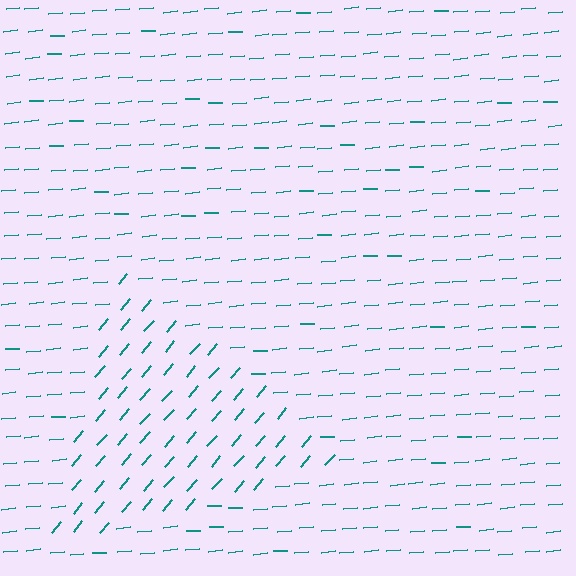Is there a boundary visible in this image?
Yes, there is a texture boundary formed by a change in line orientation.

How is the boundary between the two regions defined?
The boundary is defined purely by a change in line orientation (approximately 45 degrees difference). All lines are the same color and thickness.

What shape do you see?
I see a triangle.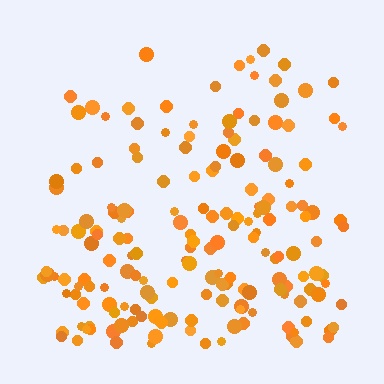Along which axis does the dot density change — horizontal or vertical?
Vertical.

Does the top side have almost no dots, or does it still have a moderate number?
Still a moderate number, just noticeably fewer than the bottom.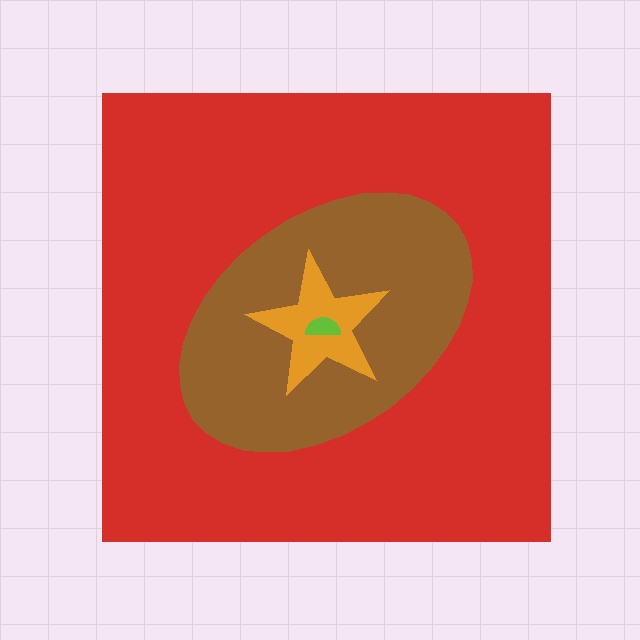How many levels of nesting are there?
4.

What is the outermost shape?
The red square.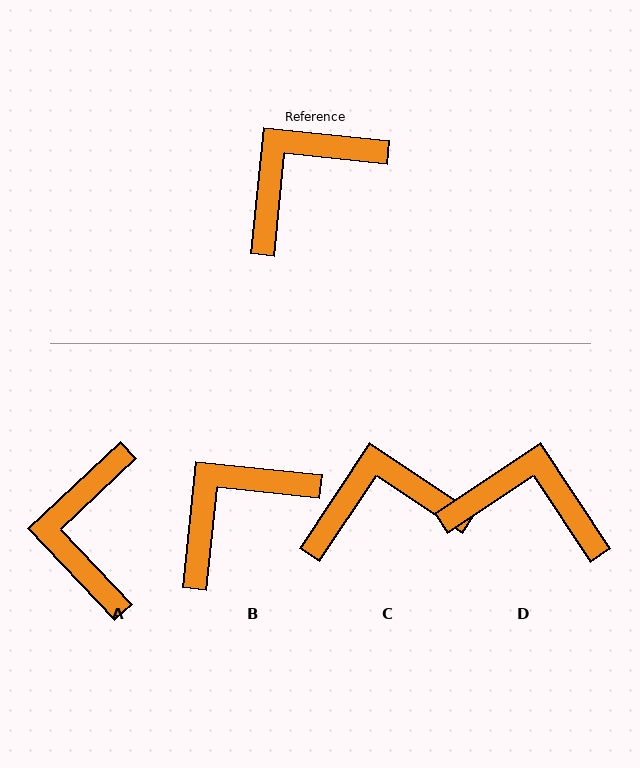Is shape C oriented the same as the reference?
No, it is off by about 28 degrees.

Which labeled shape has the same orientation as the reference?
B.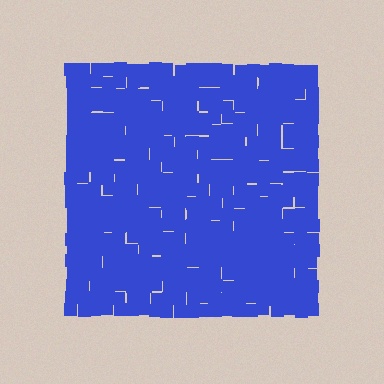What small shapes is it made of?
It is made of small squares.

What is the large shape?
The large shape is a square.